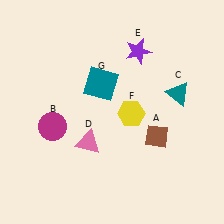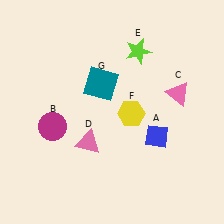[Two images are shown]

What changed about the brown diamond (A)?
In Image 1, A is brown. In Image 2, it changed to blue.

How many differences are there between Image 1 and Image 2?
There are 3 differences between the two images.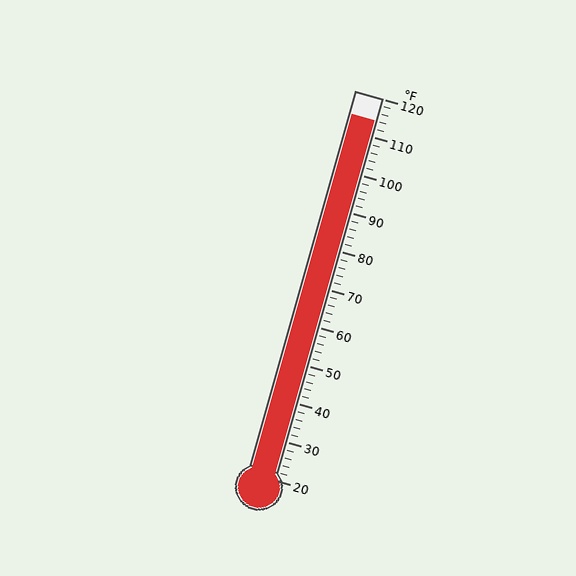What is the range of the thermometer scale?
The thermometer scale ranges from 20°F to 120°F.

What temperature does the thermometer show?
The thermometer shows approximately 114°F.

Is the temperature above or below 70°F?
The temperature is above 70°F.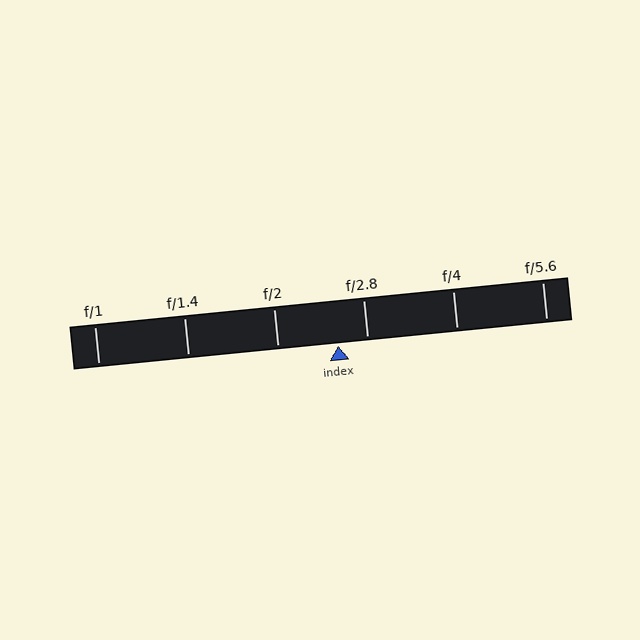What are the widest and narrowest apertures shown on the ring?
The widest aperture shown is f/1 and the narrowest is f/5.6.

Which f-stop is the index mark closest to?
The index mark is closest to f/2.8.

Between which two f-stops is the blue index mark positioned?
The index mark is between f/2 and f/2.8.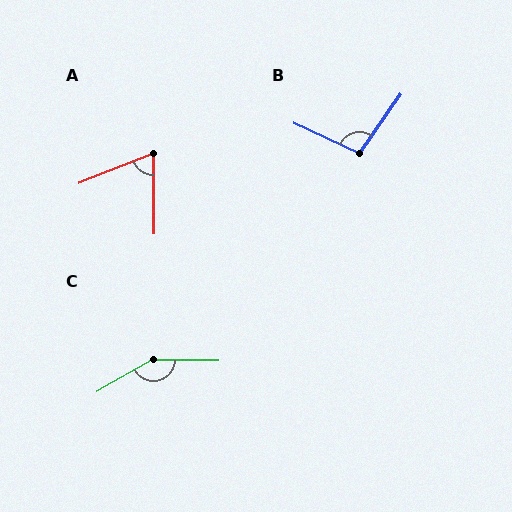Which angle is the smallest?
A, at approximately 69 degrees.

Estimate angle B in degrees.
Approximately 100 degrees.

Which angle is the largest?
C, at approximately 149 degrees.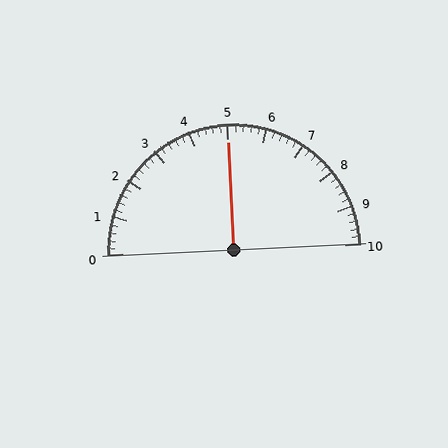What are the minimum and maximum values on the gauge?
The gauge ranges from 0 to 10.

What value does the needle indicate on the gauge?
The needle indicates approximately 5.0.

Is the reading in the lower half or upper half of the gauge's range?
The reading is in the upper half of the range (0 to 10).